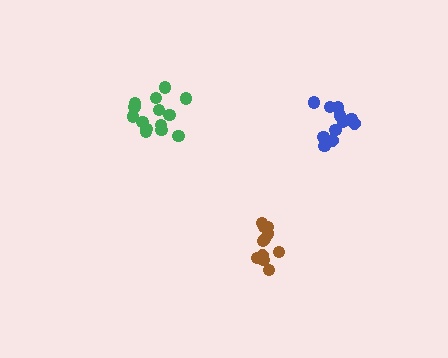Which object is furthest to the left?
The green cluster is leftmost.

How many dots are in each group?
Group 1: 12 dots, Group 2: 14 dots, Group 3: 12 dots (38 total).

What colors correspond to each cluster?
The clusters are colored: blue, green, brown.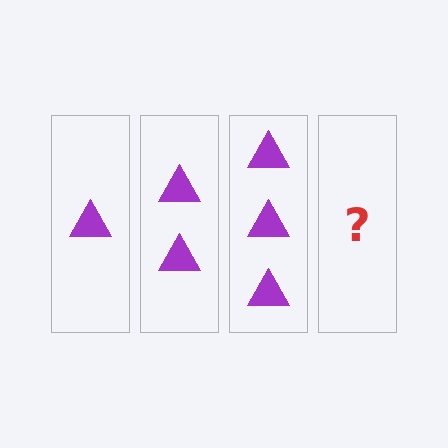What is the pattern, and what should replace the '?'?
The pattern is that each step adds one more triangle. The '?' should be 4 triangles.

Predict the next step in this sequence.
The next step is 4 triangles.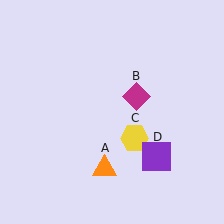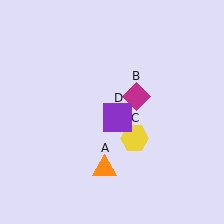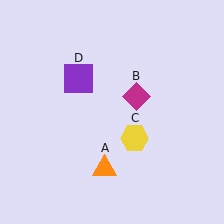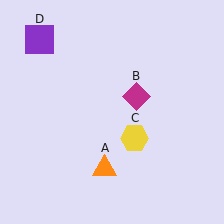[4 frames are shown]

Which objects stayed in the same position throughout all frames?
Orange triangle (object A) and magenta diamond (object B) and yellow hexagon (object C) remained stationary.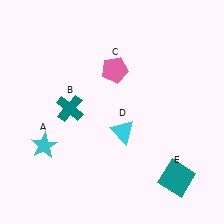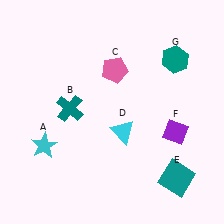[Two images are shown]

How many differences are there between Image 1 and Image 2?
There are 2 differences between the two images.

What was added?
A purple diamond (F), a teal hexagon (G) were added in Image 2.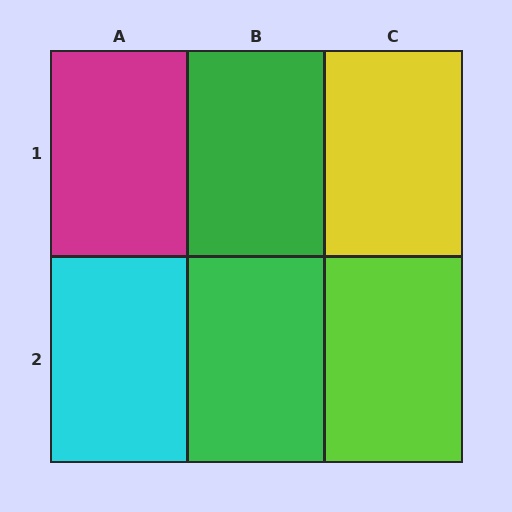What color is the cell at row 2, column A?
Cyan.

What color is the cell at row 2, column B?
Green.